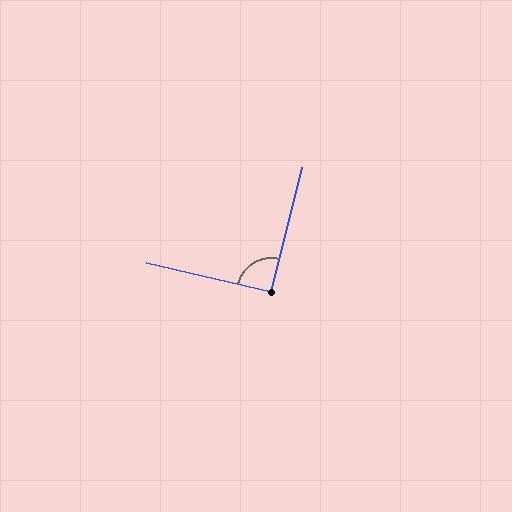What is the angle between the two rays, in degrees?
Approximately 91 degrees.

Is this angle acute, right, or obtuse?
It is approximately a right angle.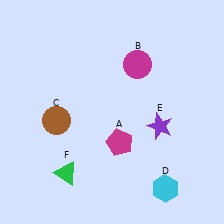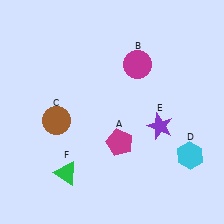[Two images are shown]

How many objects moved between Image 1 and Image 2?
1 object moved between the two images.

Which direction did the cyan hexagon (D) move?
The cyan hexagon (D) moved up.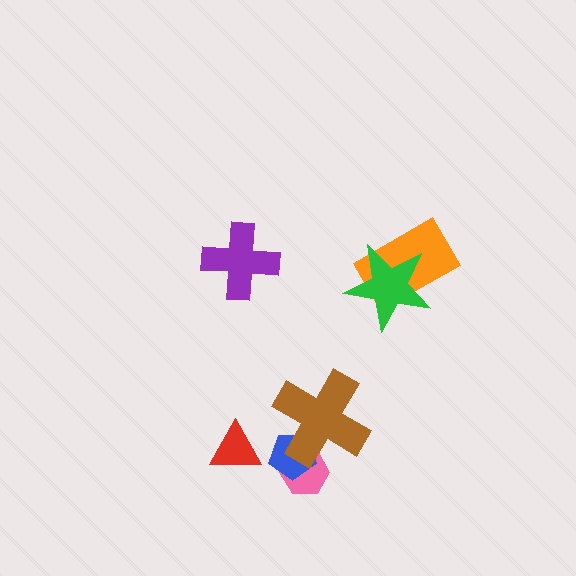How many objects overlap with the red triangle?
0 objects overlap with the red triangle.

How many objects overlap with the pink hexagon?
2 objects overlap with the pink hexagon.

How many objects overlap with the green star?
1 object overlaps with the green star.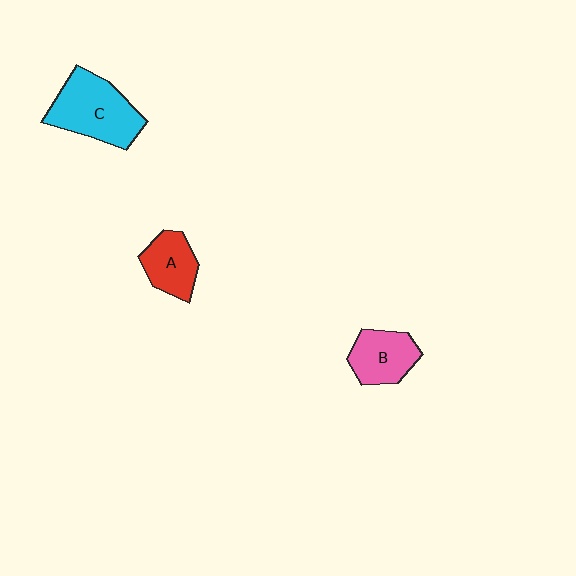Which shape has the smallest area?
Shape A (red).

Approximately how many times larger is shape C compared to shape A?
Approximately 1.7 times.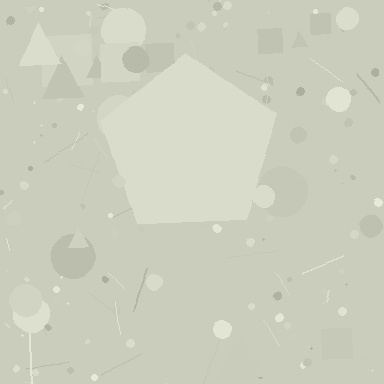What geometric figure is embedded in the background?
A pentagon is embedded in the background.